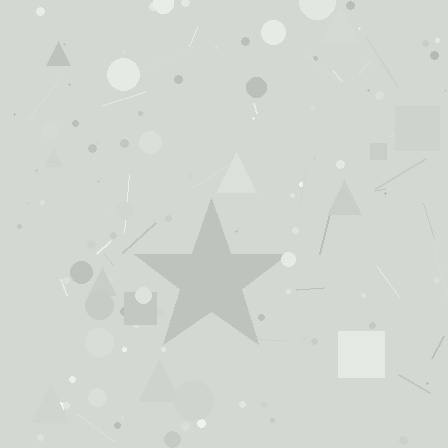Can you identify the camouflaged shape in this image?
The camouflaged shape is a star.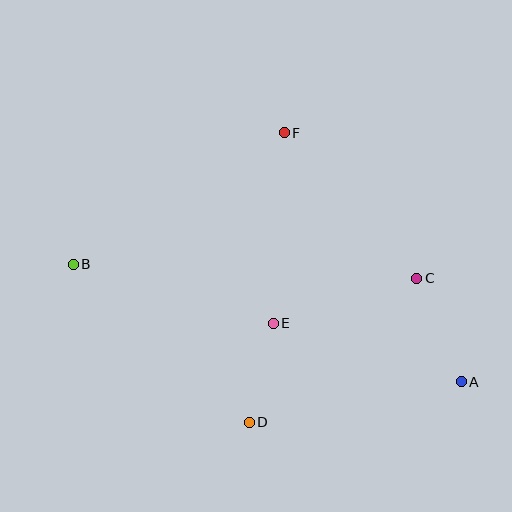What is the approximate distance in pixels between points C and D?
The distance between C and D is approximately 221 pixels.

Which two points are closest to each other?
Points D and E are closest to each other.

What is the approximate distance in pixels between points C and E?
The distance between C and E is approximately 150 pixels.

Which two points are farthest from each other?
Points A and B are farthest from each other.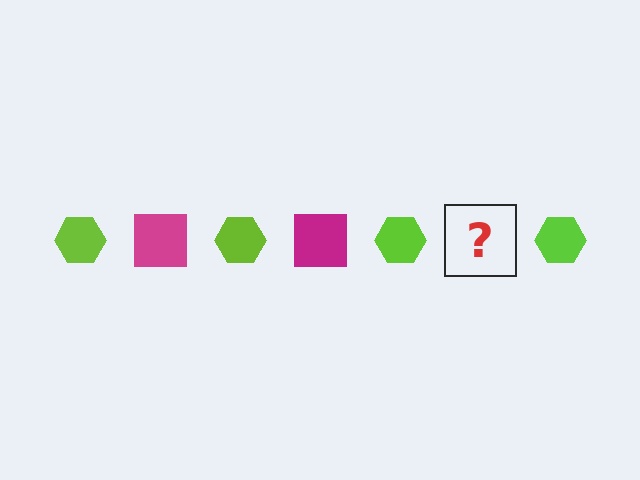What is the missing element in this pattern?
The missing element is a magenta square.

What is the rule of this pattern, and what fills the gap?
The rule is that the pattern alternates between lime hexagon and magenta square. The gap should be filled with a magenta square.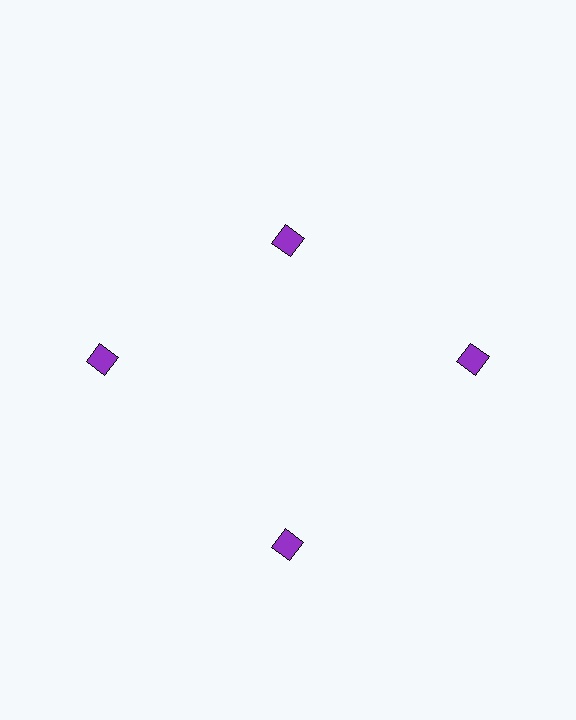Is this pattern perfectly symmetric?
No. The 4 purple diamonds are arranged in a ring, but one element near the 12 o'clock position is pulled inward toward the center, breaking the 4-fold rotational symmetry.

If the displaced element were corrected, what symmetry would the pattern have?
It would have 4-fold rotational symmetry — the pattern would map onto itself every 90 degrees.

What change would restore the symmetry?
The symmetry would be restored by moving it outward, back onto the ring so that all 4 diamonds sit at equal angles and equal distance from the center.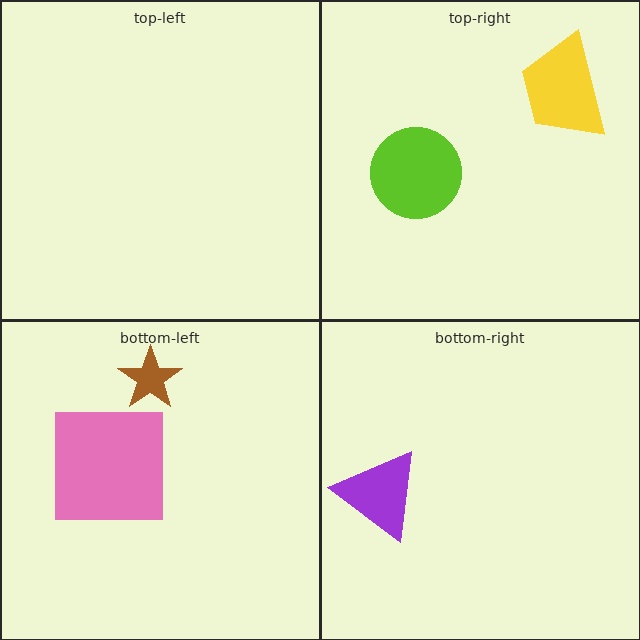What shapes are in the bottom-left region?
The pink square, the brown star.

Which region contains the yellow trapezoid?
The top-right region.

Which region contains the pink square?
The bottom-left region.